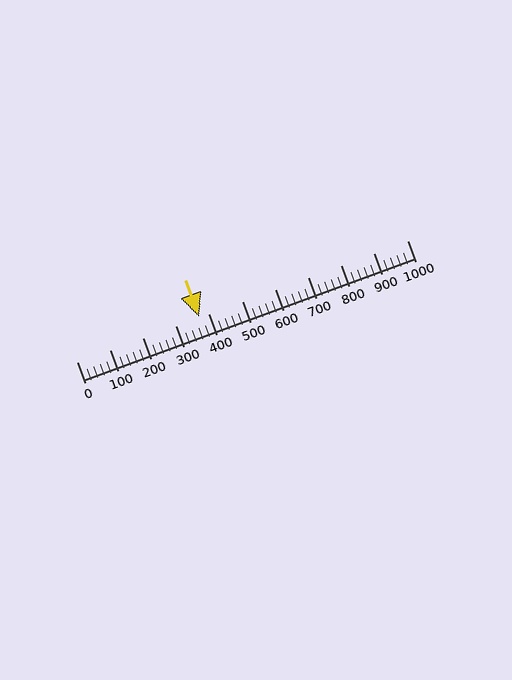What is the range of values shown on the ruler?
The ruler shows values from 0 to 1000.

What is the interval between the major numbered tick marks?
The major tick marks are spaced 100 units apart.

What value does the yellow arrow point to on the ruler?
The yellow arrow points to approximately 371.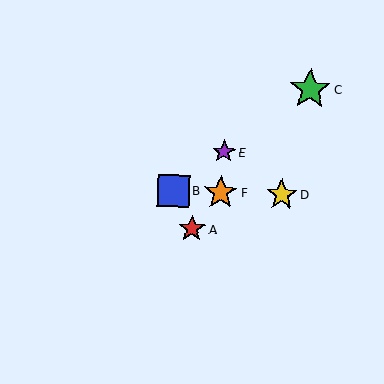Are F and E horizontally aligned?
No, F is at y≈193 and E is at y≈152.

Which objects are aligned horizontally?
Objects B, D, F are aligned horizontally.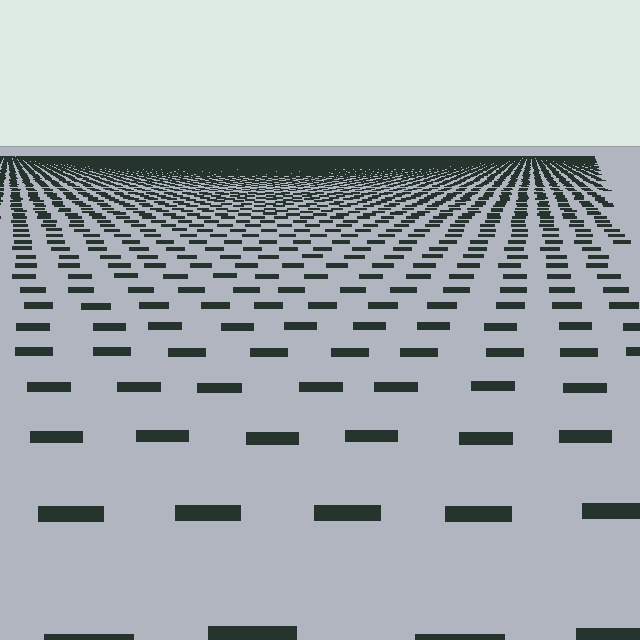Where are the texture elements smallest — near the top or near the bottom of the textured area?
Near the top.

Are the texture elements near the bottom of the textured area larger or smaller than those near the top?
Larger. Near the bottom, elements are closer to the viewer and appear at a bigger on-screen size.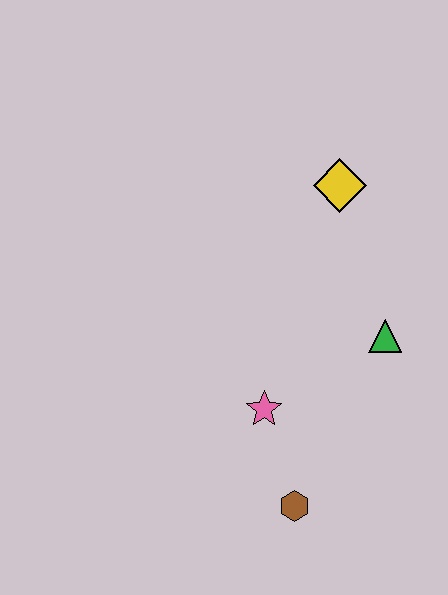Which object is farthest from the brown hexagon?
The yellow diamond is farthest from the brown hexagon.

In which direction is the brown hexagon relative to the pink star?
The brown hexagon is below the pink star.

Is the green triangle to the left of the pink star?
No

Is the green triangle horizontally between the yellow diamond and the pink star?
No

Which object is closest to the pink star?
The brown hexagon is closest to the pink star.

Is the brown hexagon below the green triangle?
Yes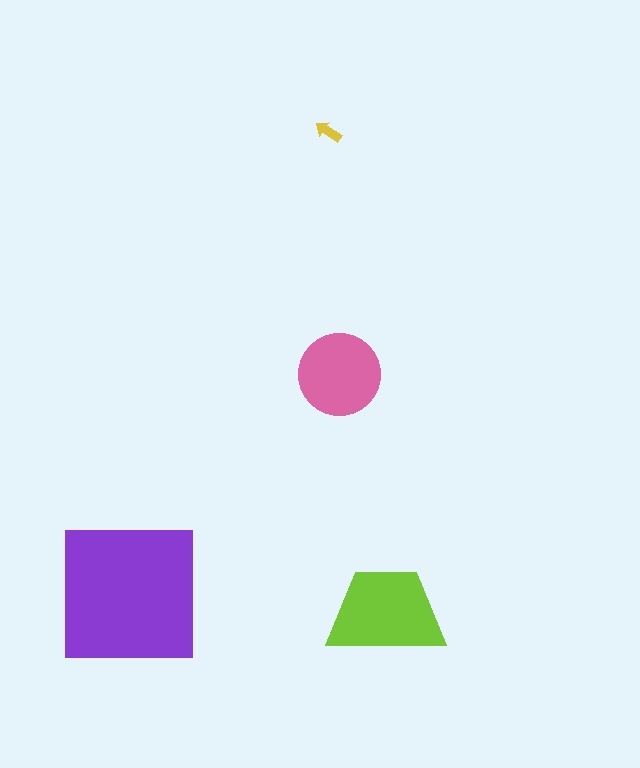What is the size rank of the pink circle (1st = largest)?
3rd.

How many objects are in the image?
There are 4 objects in the image.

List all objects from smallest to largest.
The yellow arrow, the pink circle, the lime trapezoid, the purple square.